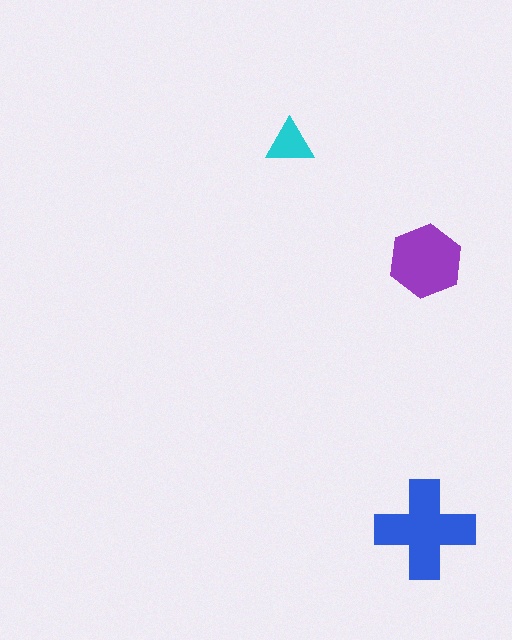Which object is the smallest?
The cyan triangle.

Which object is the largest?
The blue cross.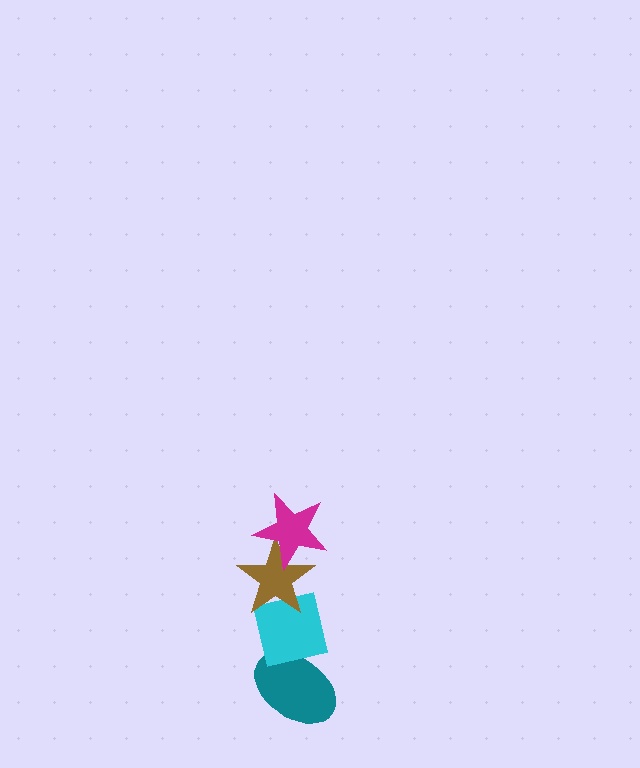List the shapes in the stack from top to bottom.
From top to bottom: the magenta star, the brown star, the cyan square, the teal ellipse.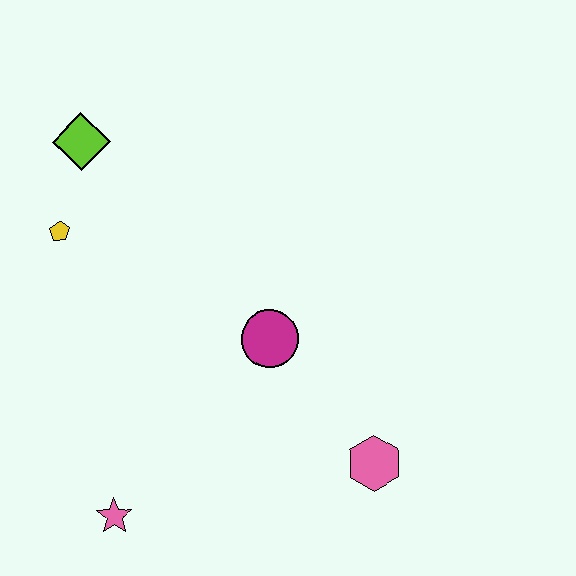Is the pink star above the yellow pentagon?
No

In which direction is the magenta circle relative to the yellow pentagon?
The magenta circle is to the right of the yellow pentagon.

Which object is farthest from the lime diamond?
The pink hexagon is farthest from the lime diamond.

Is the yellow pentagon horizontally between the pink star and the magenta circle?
No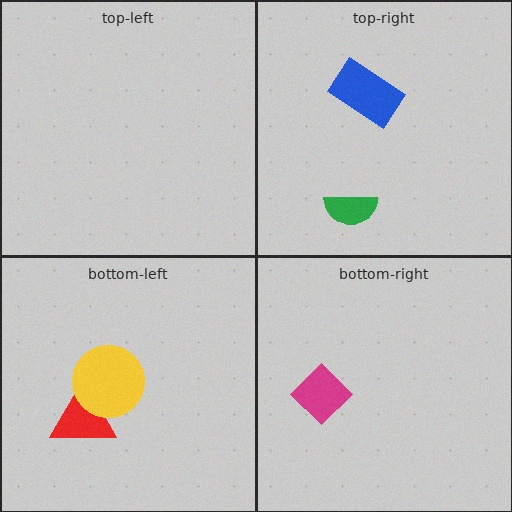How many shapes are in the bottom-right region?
1.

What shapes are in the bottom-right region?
The magenta diamond.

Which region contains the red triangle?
The bottom-left region.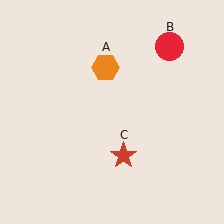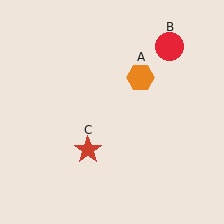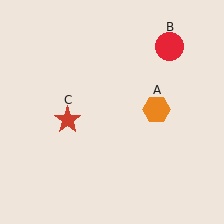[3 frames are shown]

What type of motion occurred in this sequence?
The orange hexagon (object A), red star (object C) rotated clockwise around the center of the scene.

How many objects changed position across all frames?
2 objects changed position: orange hexagon (object A), red star (object C).